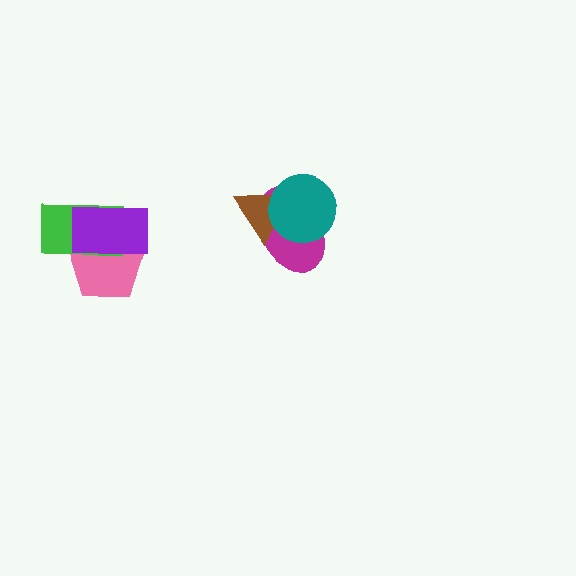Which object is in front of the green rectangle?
The purple rectangle is in front of the green rectangle.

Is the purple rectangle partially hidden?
No, no other shape covers it.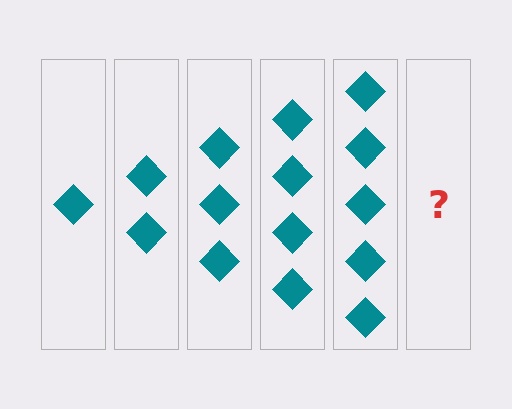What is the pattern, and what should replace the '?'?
The pattern is that each step adds one more diamond. The '?' should be 6 diamonds.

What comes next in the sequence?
The next element should be 6 diamonds.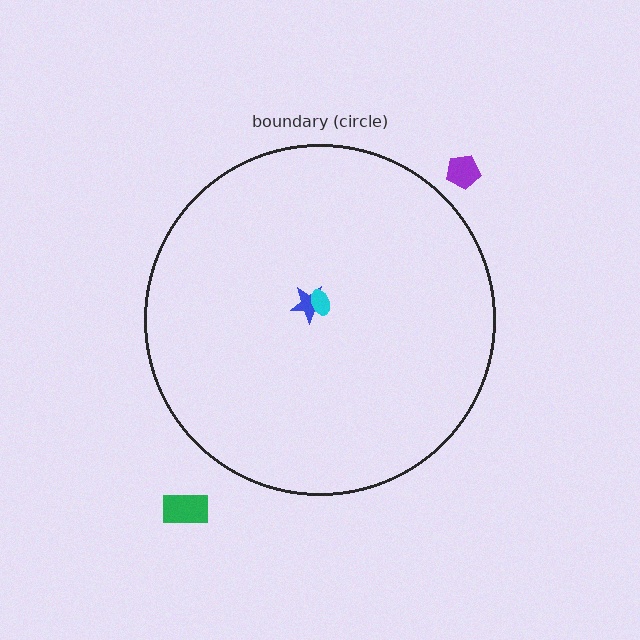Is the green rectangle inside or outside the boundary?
Outside.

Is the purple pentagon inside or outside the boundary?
Outside.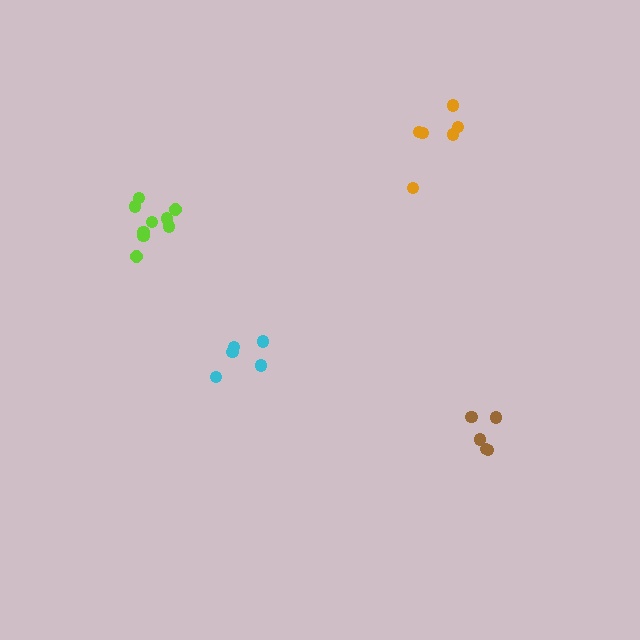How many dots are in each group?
Group 1: 5 dots, Group 2: 6 dots, Group 3: 9 dots, Group 4: 5 dots (25 total).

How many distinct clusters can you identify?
There are 4 distinct clusters.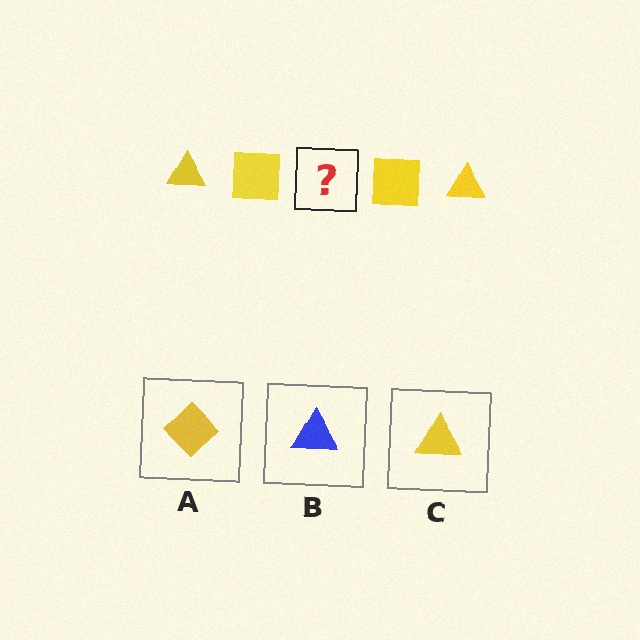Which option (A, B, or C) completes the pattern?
C.